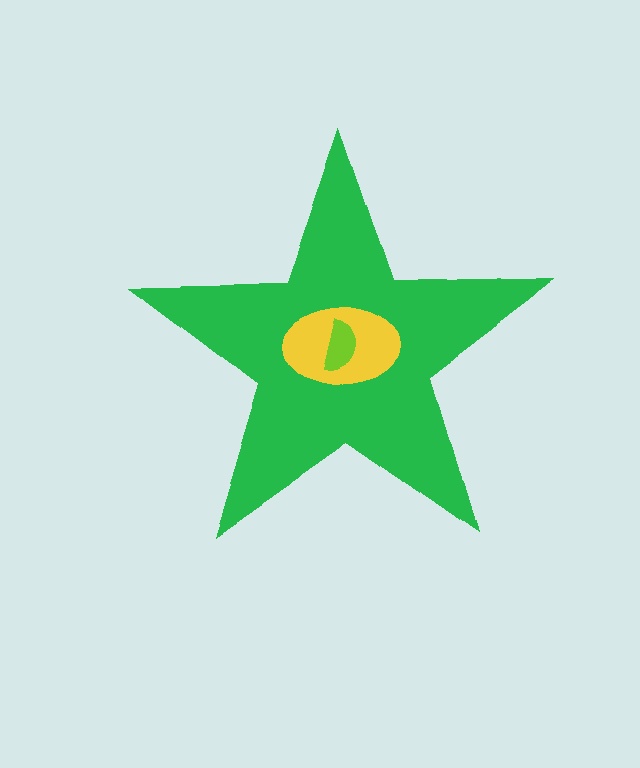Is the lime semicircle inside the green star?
Yes.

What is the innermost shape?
The lime semicircle.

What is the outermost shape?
The green star.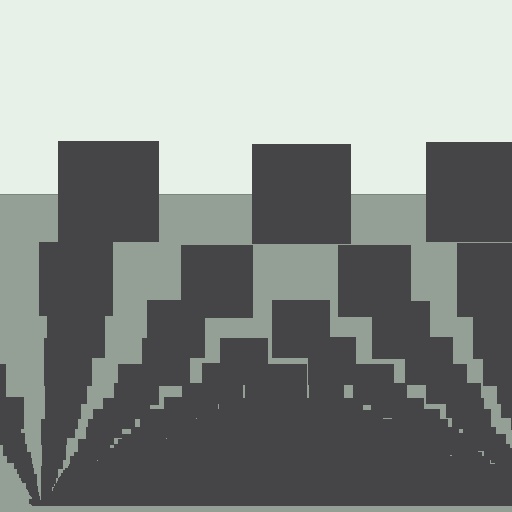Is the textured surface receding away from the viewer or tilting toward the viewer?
The surface appears to tilt toward the viewer. Texture elements get larger and sparser toward the top.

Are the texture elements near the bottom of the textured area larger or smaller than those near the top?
Smaller. The gradient is inverted — elements near the bottom are smaller and denser.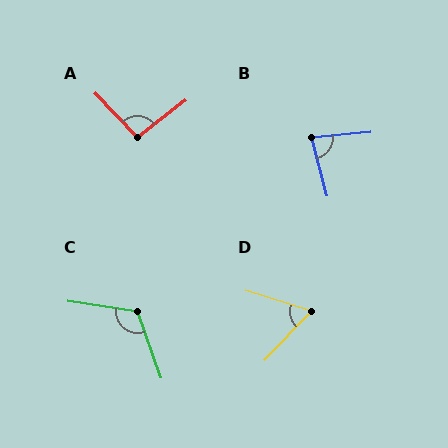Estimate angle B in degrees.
Approximately 80 degrees.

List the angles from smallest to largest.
D (64°), B (80°), A (97°), C (118°).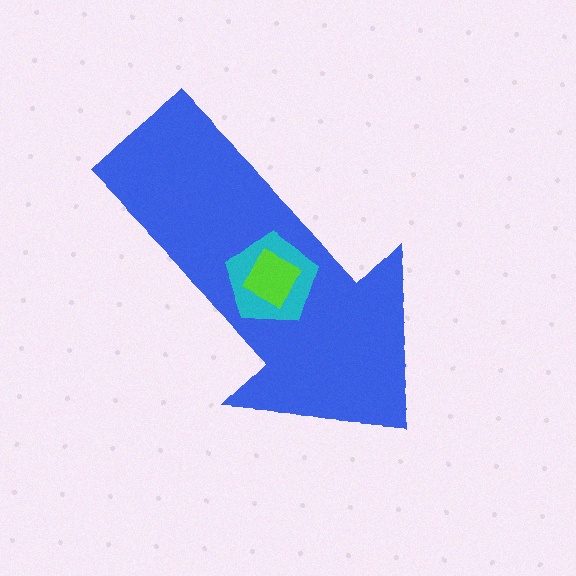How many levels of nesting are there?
3.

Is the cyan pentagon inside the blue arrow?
Yes.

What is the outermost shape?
The blue arrow.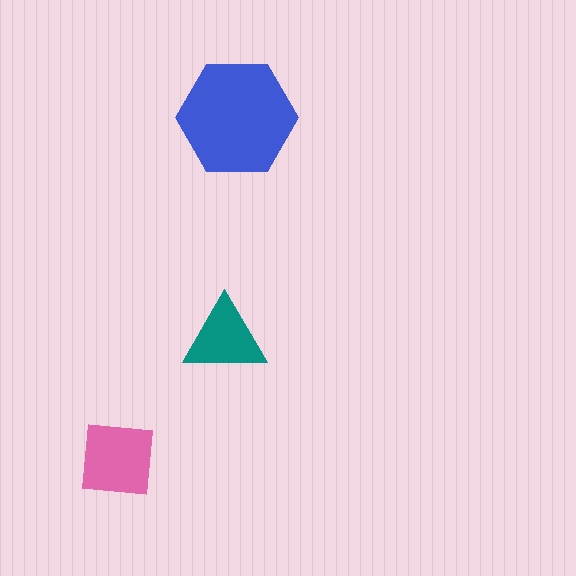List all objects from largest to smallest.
The blue hexagon, the pink square, the teal triangle.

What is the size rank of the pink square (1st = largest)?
2nd.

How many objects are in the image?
There are 3 objects in the image.